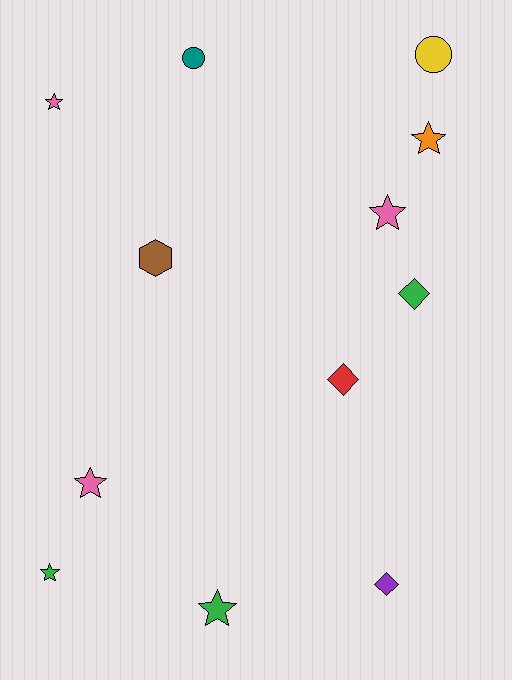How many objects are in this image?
There are 12 objects.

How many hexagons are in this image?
There is 1 hexagon.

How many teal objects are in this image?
There is 1 teal object.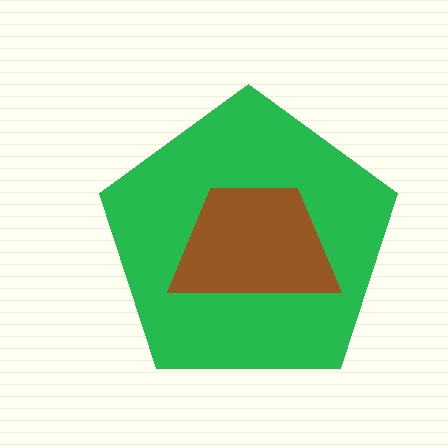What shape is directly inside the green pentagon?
The brown trapezoid.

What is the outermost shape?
The green pentagon.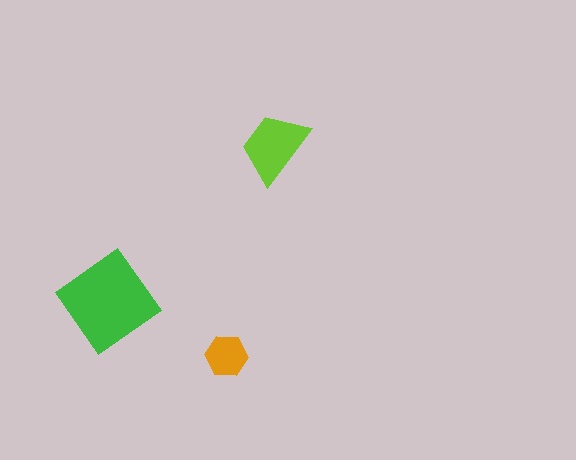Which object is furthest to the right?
The lime trapezoid is rightmost.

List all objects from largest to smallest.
The green diamond, the lime trapezoid, the orange hexagon.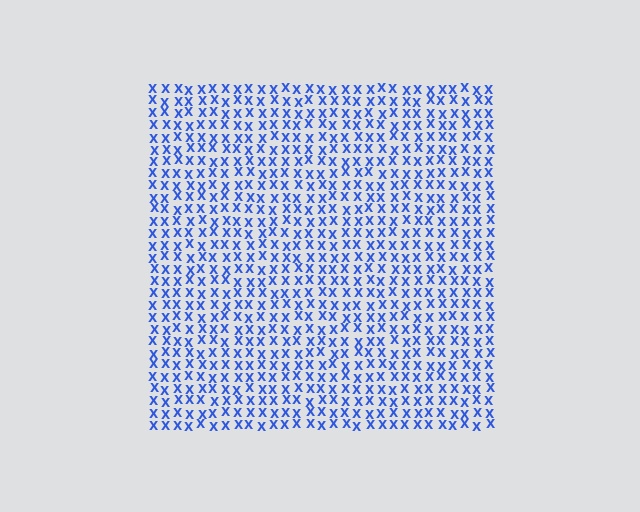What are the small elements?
The small elements are letter X's.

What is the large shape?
The large shape is a square.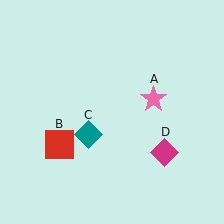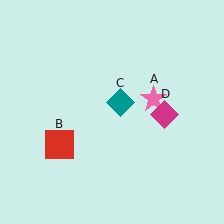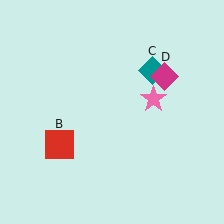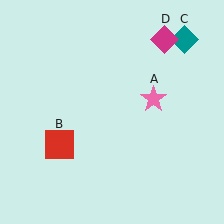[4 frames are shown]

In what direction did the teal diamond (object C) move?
The teal diamond (object C) moved up and to the right.